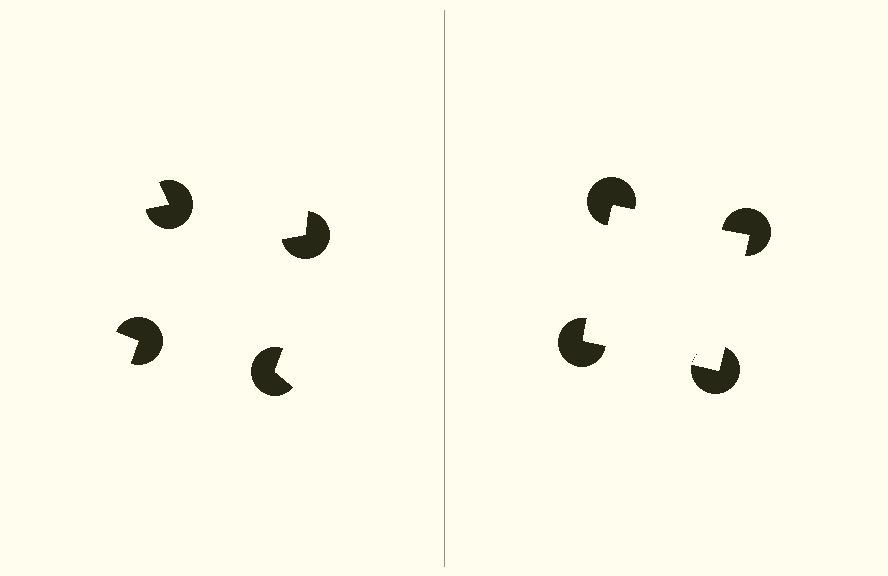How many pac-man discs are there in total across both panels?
8 — 4 on each side.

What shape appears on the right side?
An illusory square.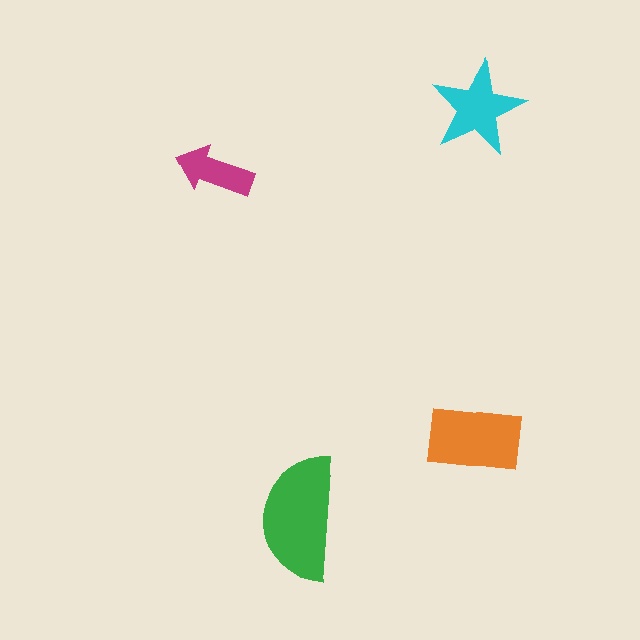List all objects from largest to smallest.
The green semicircle, the orange rectangle, the cyan star, the magenta arrow.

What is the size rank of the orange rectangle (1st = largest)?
2nd.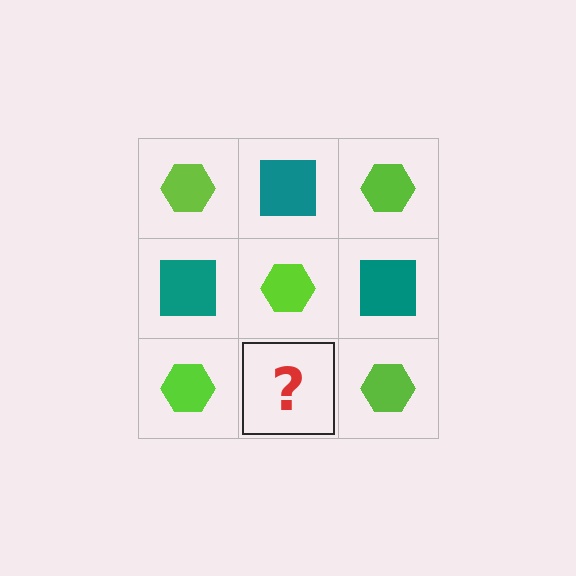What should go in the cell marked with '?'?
The missing cell should contain a teal square.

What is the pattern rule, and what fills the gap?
The rule is that it alternates lime hexagon and teal square in a checkerboard pattern. The gap should be filled with a teal square.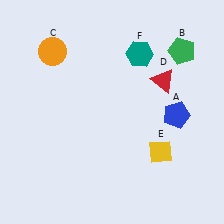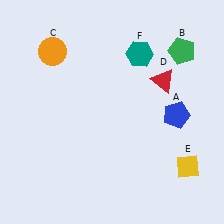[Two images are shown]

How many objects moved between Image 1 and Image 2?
1 object moved between the two images.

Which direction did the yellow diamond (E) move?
The yellow diamond (E) moved right.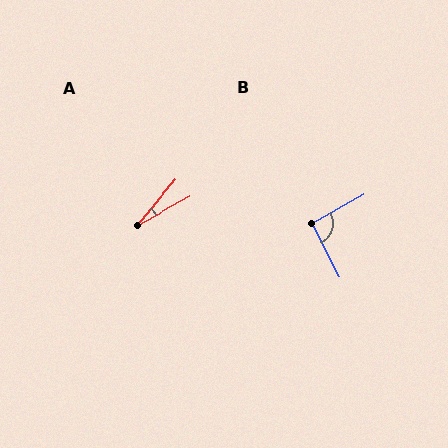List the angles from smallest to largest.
A (22°), B (92°).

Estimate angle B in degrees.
Approximately 92 degrees.